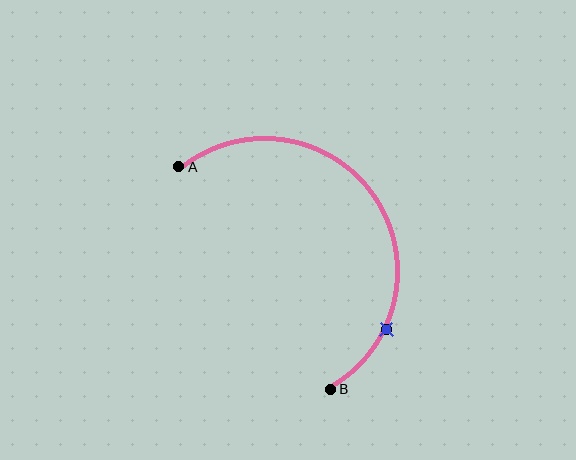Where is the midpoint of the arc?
The arc midpoint is the point on the curve farthest from the straight line joining A and B. It sits above and to the right of that line.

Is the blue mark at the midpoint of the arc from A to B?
No. The blue mark lies on the arc but is closer to endpoint B. The arc midpoint would be at the point on the curve equidistant along the arc from both A and B.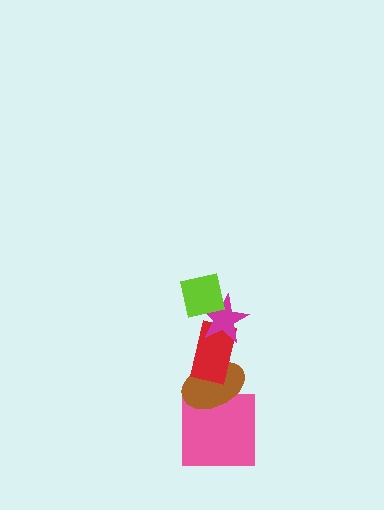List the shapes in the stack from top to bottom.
From top to bottom: the lime square, the magenta star, the red rectangle, the brown ellipse, the pink square.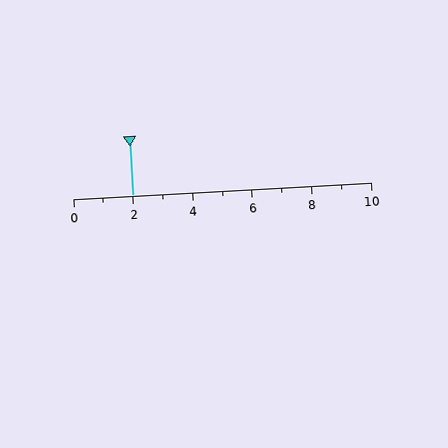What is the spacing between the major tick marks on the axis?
The major ticks are spaced 2 apart.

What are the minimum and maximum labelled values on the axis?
The axis runs from 0 to 10.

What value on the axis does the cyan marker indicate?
The marker indicates approximately 2.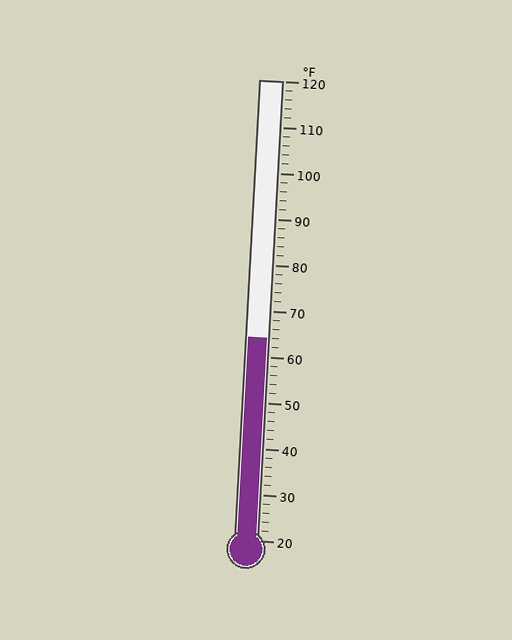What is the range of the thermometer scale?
The thermometer scale ranges from 20°F to 120°F.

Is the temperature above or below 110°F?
The temperature is below 110°F.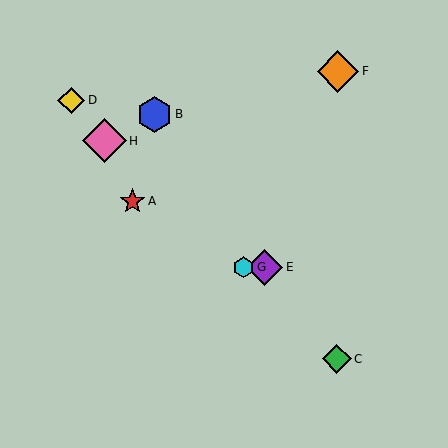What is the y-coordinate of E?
Object E is at y≈267.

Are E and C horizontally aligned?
No, E is at y≈267 and C is at y≈359.